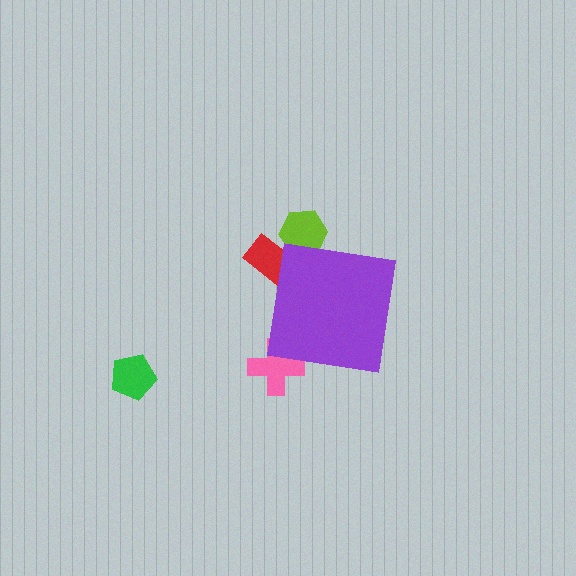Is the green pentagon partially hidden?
No, the green pentagon is fully visible.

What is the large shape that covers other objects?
A purple square.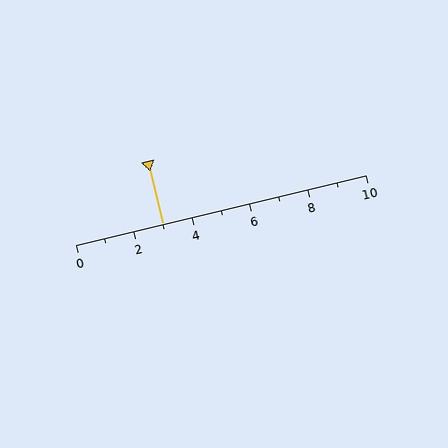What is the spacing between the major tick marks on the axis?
The major ticks are spaced 2 apart.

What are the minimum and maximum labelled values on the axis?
The axis runs from 0 to 10.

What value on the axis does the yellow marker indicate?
The marker indicates approximately 3.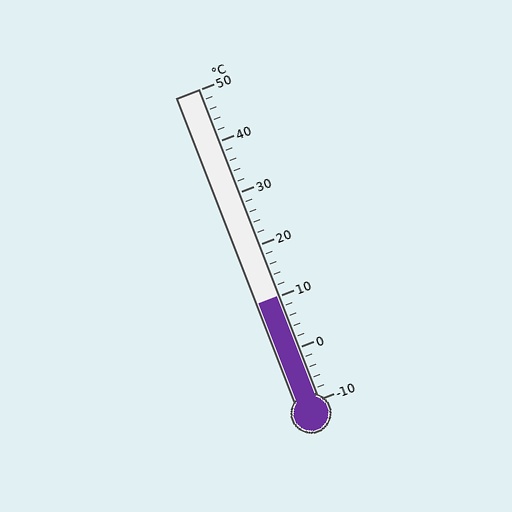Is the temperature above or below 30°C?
The temperature is below 30°C.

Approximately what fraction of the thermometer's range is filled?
The thermometer is filled to approximately 35% of its range.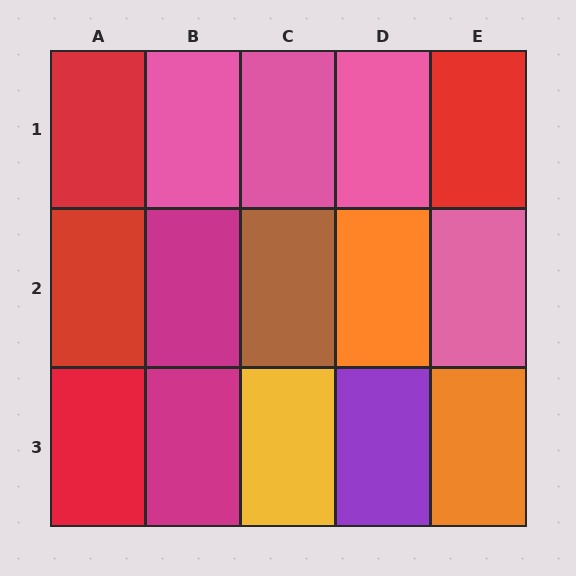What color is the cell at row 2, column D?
Orange.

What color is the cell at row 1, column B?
Pink.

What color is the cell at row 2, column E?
Pink.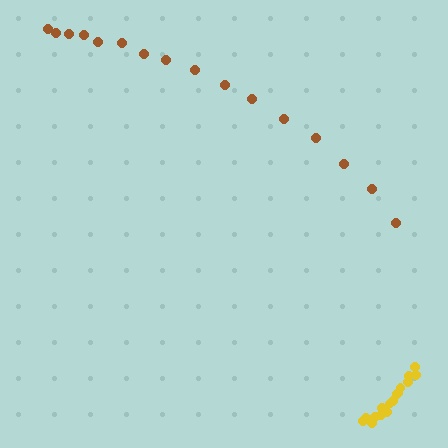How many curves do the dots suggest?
There are 2 distinct paths.